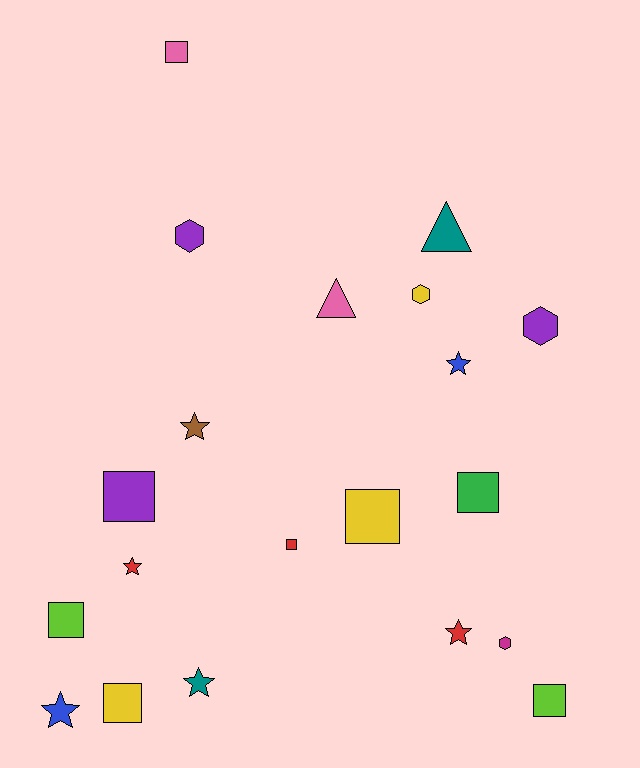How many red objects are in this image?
There are 3 red objects.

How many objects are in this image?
There are 20 objects.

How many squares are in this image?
There are 8 squares.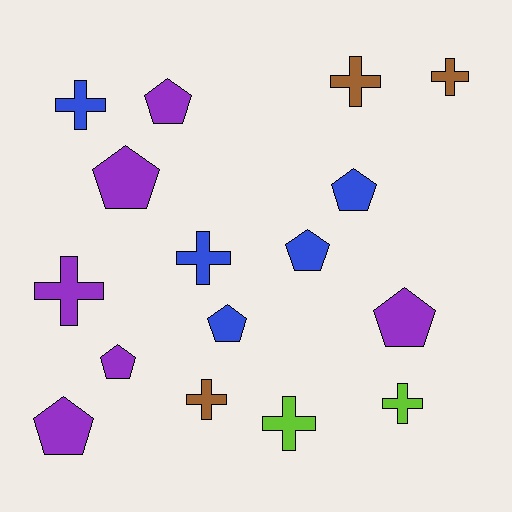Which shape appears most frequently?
Pentagon, with 8 objects.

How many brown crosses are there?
There are 3 brown crosses.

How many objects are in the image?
There are 16 objects.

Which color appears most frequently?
Purple, with 6 objects.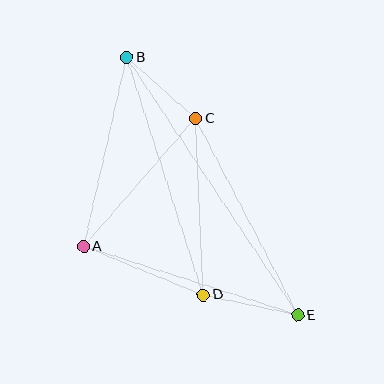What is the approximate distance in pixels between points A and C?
The distance between A and C is approximately 170 pixels.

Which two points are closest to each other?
Points B and C are closest to each other.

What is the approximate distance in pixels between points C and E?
The distance between C and E is approximately 222 pixels.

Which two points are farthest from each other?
Points B and E are farthest from each other.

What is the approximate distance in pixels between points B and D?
The distance between B and D is approximately 249 pixels.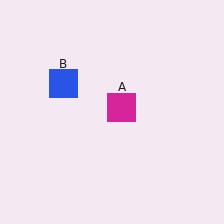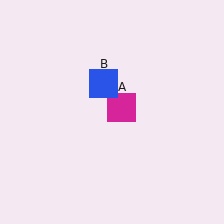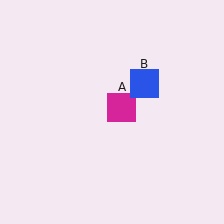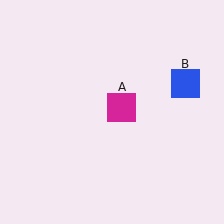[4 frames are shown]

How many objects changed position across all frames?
1 object changed position: blue square (object B).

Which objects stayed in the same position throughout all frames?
Magenta square (object A) remained stationary.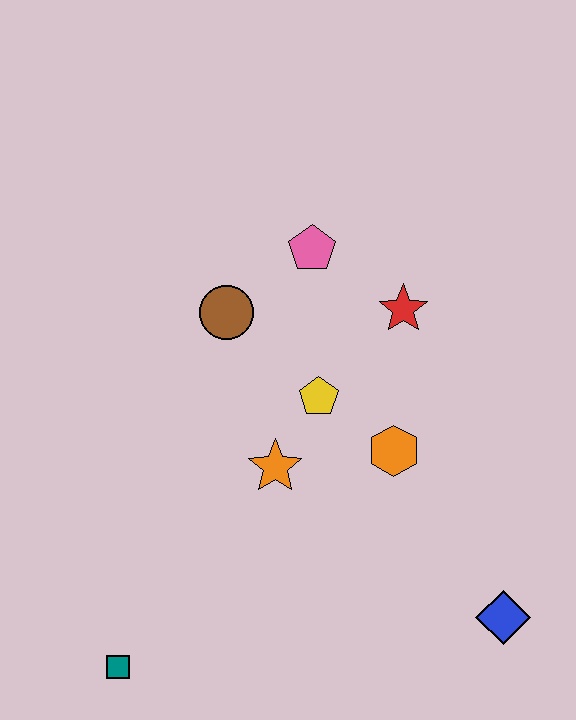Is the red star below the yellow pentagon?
No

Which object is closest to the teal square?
The orange star is closest to the teal square.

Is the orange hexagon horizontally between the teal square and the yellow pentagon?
No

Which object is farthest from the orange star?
The blue diamond is farthest from the orange star.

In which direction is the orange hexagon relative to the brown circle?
The orange hexagon is to the right of the brown circle.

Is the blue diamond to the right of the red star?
Yes